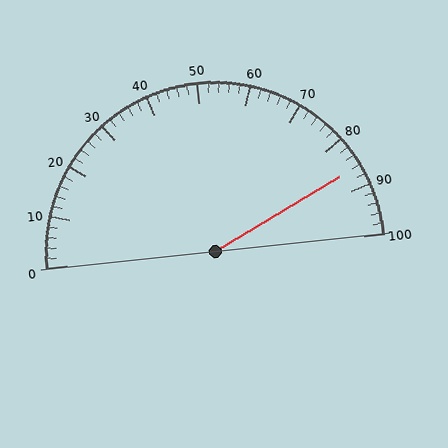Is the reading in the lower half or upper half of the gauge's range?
The reading is in the upper half of the range (0 to 100).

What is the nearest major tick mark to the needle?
The nearest major tick mark is 90.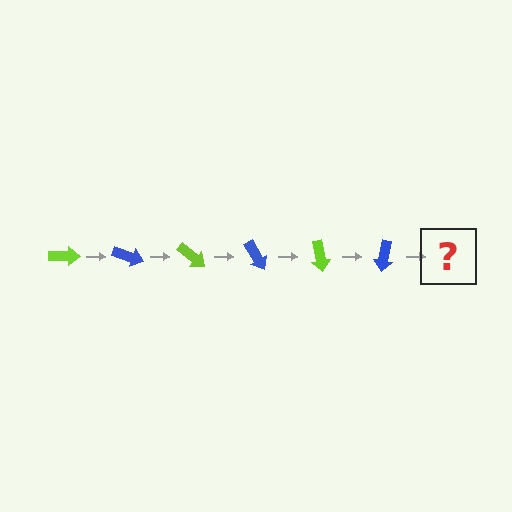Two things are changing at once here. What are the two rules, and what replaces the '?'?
The two rules are that it rotates 20 degrees each step and the color cycles through lime and blue. The '?' should be a lime arrow, rotated 120 degrees from the start.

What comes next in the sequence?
The next element should be a lime arrow, rotated 120 degrees from the start.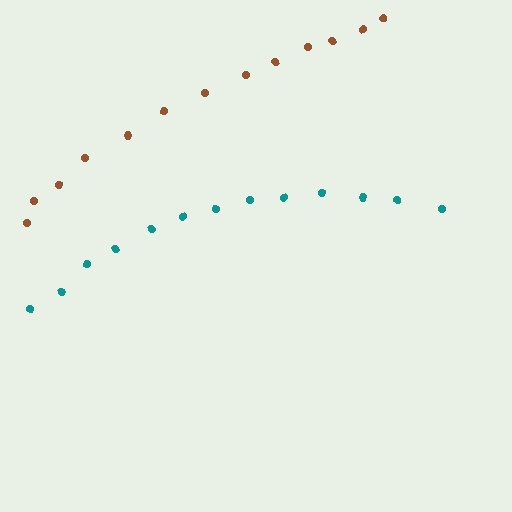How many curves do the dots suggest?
There are 2 distinct paths.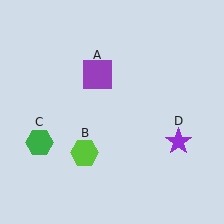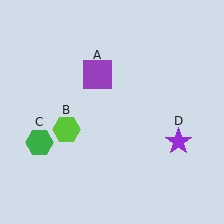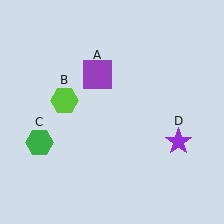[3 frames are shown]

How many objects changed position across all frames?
1 object changed position: lime hexagon (object B).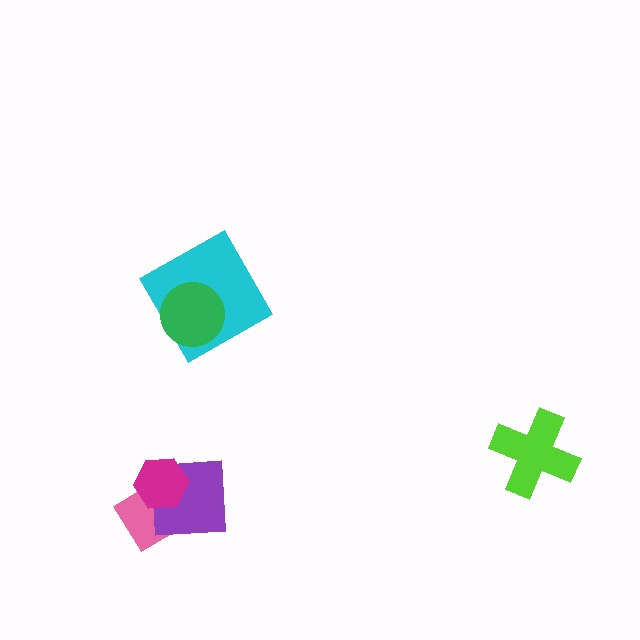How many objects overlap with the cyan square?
1 object overlaps with the cyan square.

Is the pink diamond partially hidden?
Yes, it is partially covered by another shape.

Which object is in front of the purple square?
The magenta hexagon is in front of the purple square.